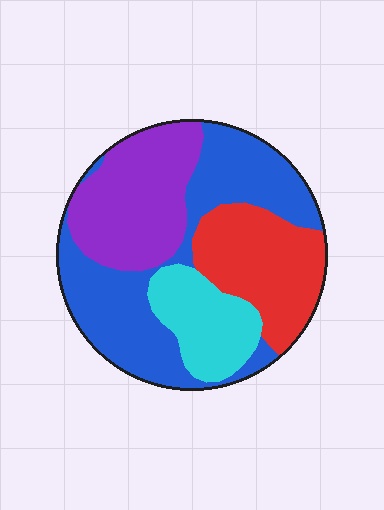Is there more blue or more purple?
Blue.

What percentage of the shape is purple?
Purple covers about 25% of the shape.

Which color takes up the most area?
Blue, at roughly 40%.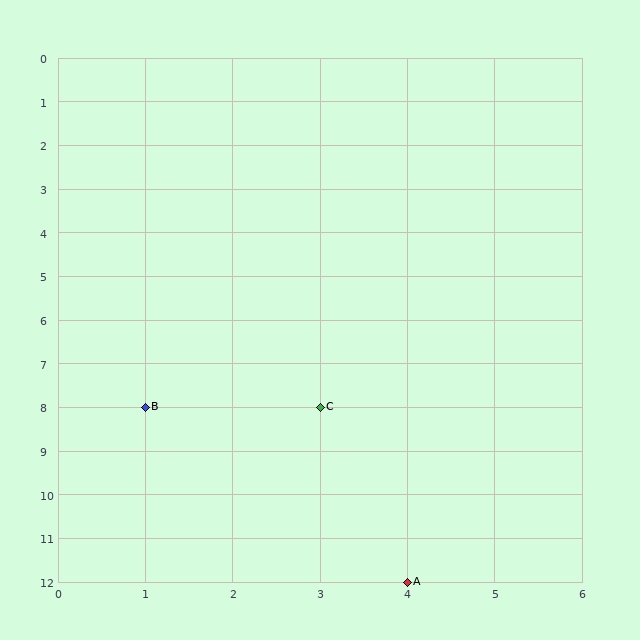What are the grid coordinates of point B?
Point B is at grid coordinates (1, 8).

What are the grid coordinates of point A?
Point A is at grid coordinates (4, 12).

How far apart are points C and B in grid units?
Points C and B are 2 columns apart.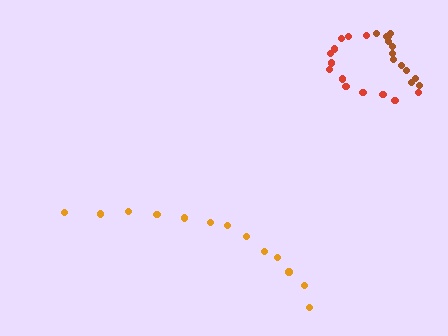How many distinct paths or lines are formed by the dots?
There are 3 distinct paths.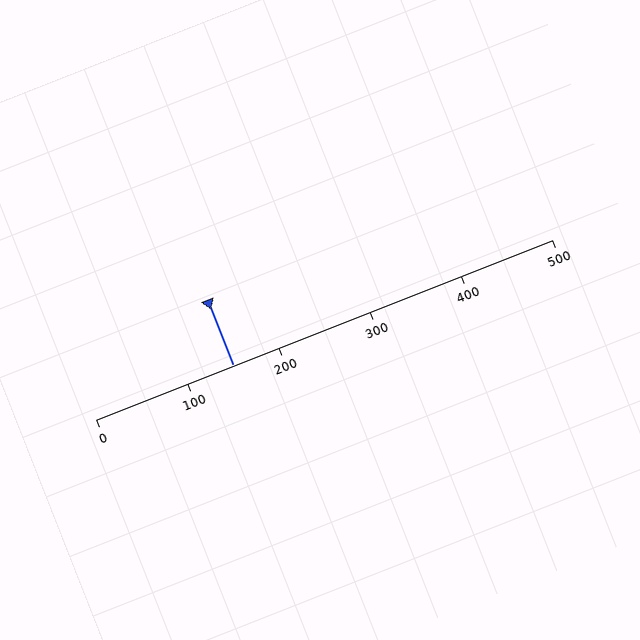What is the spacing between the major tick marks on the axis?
The major ticks are spaced 100 apart.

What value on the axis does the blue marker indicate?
The marker indicates approximately 150.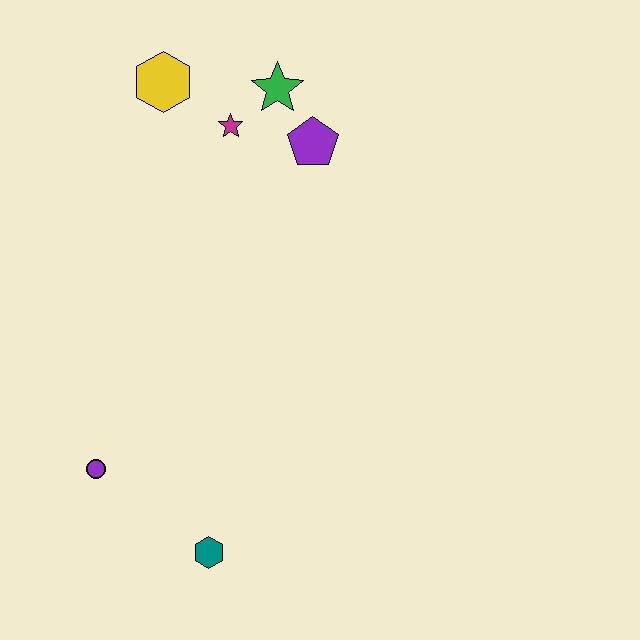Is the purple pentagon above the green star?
No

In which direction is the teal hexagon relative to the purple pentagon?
The teal hexagon is below the purple pentagon.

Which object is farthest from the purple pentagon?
The teal hexagon is farthest from the purple pentagon.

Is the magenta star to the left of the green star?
Yes